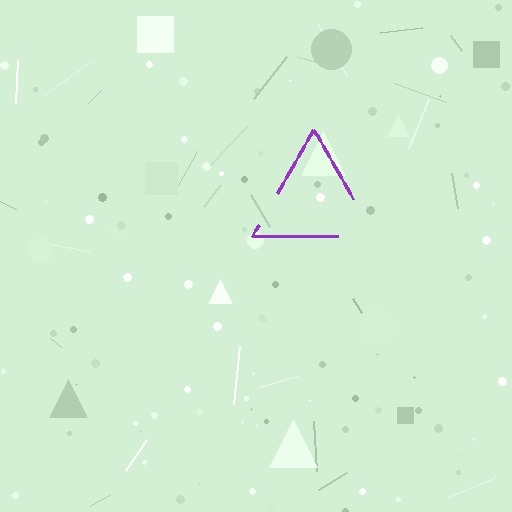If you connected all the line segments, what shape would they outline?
They would outline a triangle.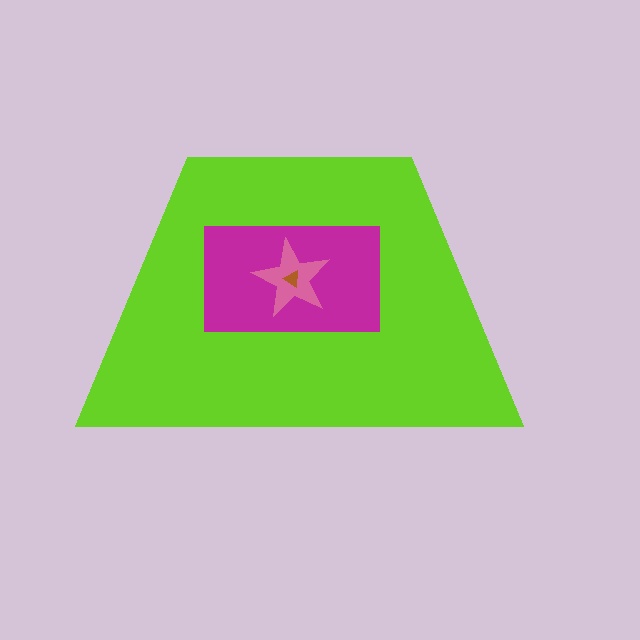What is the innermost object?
The brown triangle.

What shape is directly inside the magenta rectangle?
The pink star.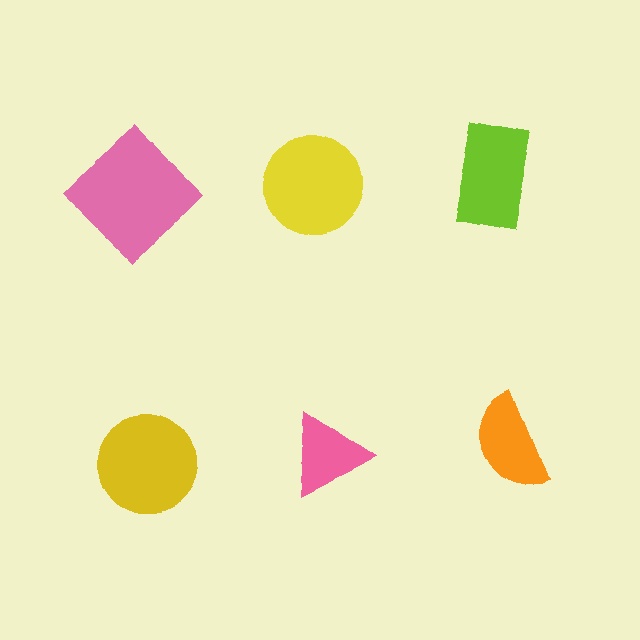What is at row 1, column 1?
A pink diamond.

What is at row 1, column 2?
A yellow circle.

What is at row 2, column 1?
A yellow circle.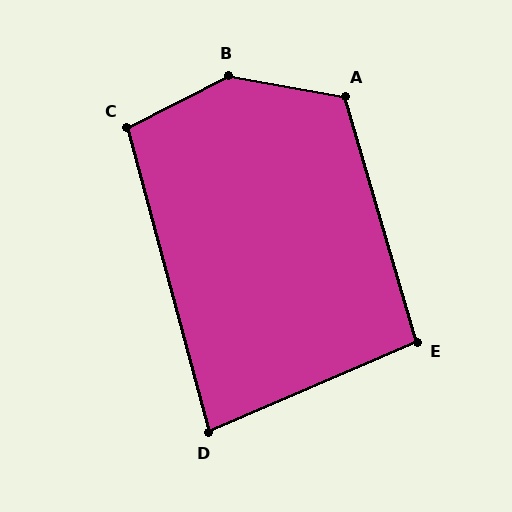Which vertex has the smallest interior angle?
D, at approximately 82 degrees.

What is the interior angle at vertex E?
Approximately 97 degrees (obtuse).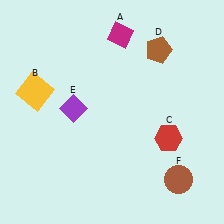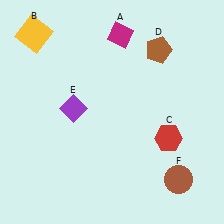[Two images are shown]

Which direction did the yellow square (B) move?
The yellow square (B) moved up.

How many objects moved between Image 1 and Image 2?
1 object moved between the two images.